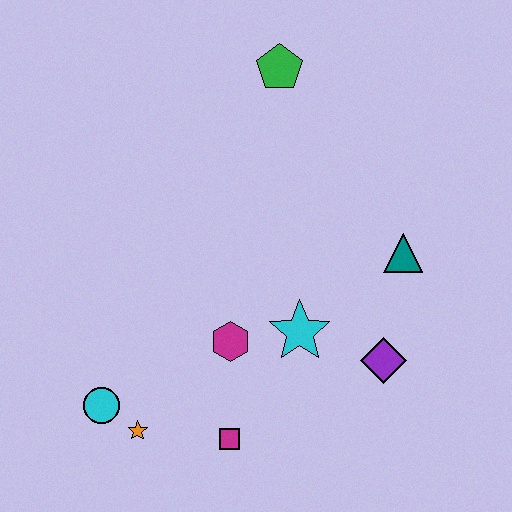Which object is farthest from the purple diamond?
The green pentagon is farthest from the purple diamond.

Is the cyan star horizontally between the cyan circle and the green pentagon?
No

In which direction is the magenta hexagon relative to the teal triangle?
The magenta hexagon is to the left of the teal triangle.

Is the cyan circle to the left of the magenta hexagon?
Yes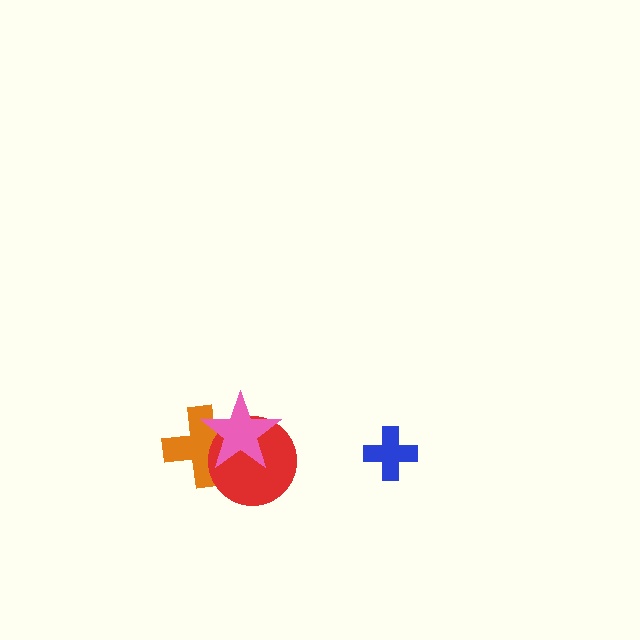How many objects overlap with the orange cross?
2 objects overlap with the orange cross.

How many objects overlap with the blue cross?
0 objects overlap with the blue cross.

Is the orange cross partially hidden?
Yes, it is partially covered by another shape.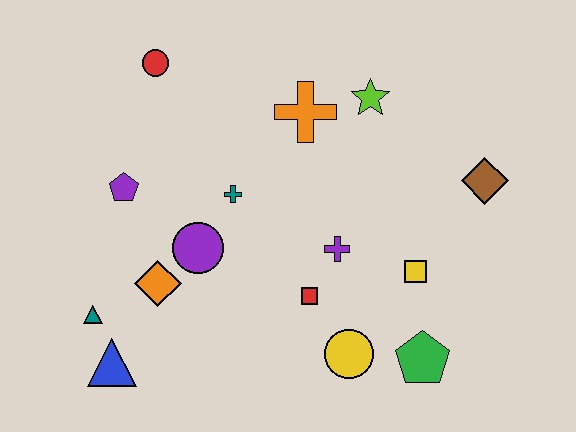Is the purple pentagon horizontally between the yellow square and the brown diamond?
No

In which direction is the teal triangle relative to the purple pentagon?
The teal triangle is below the purple pentagon.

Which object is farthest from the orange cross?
The blue triangle is farthest from the orange cross.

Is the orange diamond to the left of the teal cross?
Yes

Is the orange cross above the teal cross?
Yes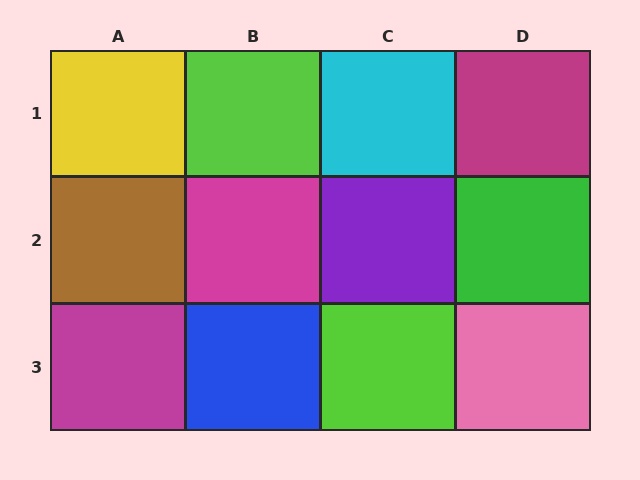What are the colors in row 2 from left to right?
Brown, magenta, purple, green.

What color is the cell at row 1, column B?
Lime.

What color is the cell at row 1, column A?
Yellow.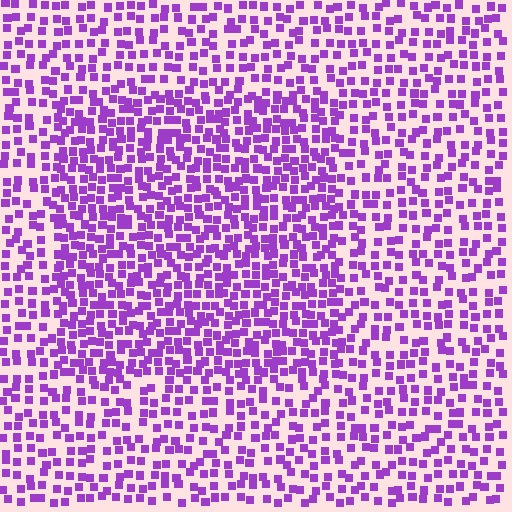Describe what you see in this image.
The image contains small purple elements arranged at two different densities. A rectangle-shaped region is visible where the elements are more densely packed than the surrounding area.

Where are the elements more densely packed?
The elements are more densely packed inside the rectangle boundary.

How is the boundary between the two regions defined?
The boundary is defined by a change in element density (approximately 1.6x ratio). All elements are the same color, size, and shape.